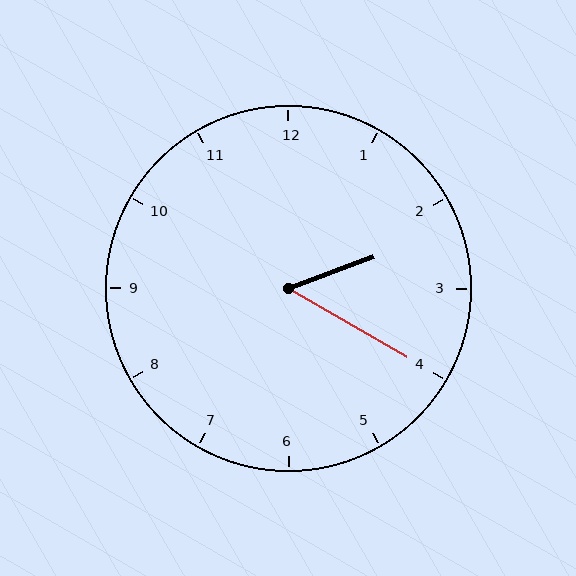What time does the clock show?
2:20.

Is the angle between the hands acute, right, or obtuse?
It is acute.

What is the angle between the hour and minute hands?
Approximately 50 degrees.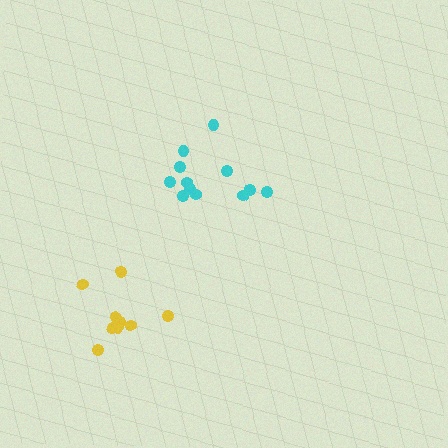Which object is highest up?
The cyan cluster is topmost.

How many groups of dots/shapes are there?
There are 2 groups.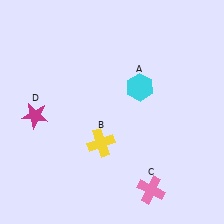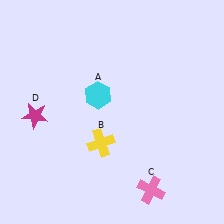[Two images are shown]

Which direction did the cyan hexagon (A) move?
The cyan hexagon (A) moved left.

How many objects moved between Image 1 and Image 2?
1 object moved between the two images.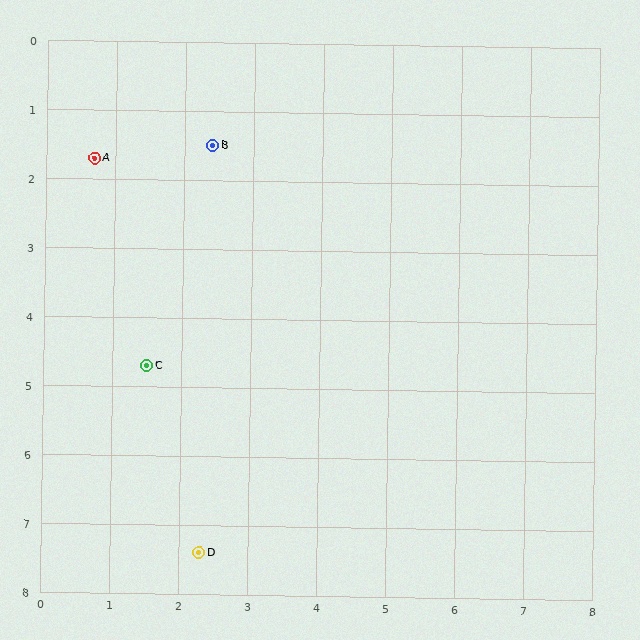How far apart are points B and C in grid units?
Points B and C are about 3.3 grid units apart.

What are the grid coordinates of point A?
Point A is at approximately (0.7, 1.7).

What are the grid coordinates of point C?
Point C is at approximately (1.5, 4.7).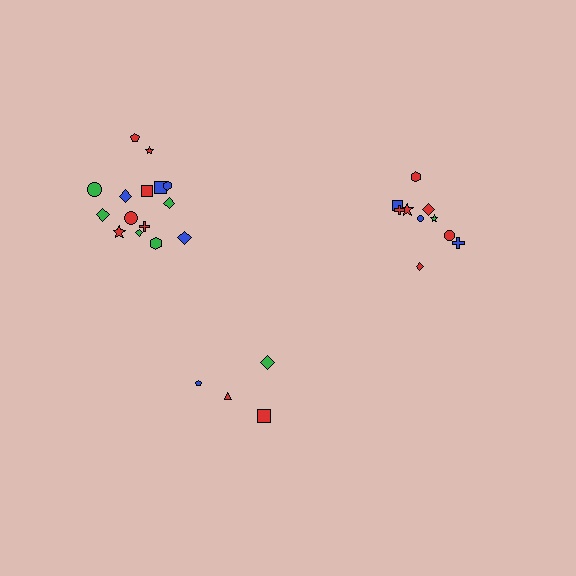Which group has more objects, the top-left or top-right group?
The top-left group.